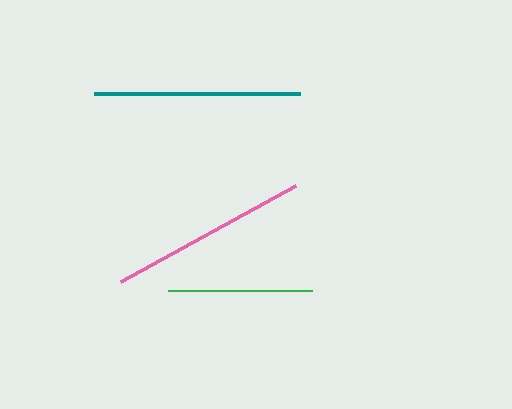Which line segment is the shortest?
The green line is the shortest at approximately 144 pixels.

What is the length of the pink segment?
The pink segment is approximately 199 pixels long.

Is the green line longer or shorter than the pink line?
The pink line is longer than the green line.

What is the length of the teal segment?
The teal segment is approximately 205 pixels long.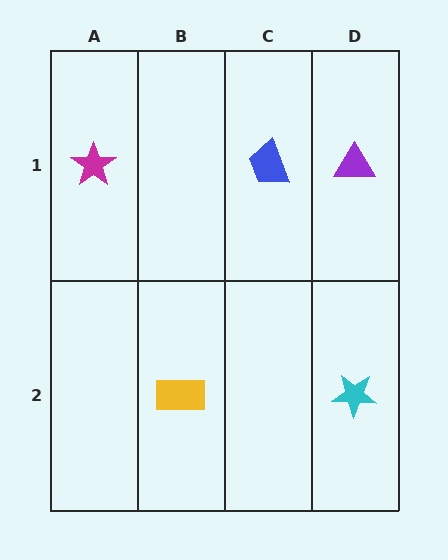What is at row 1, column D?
A purple triangle.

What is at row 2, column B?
A yellow rectangle.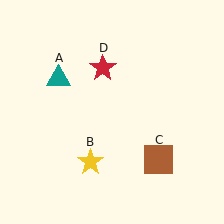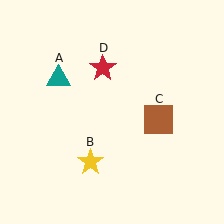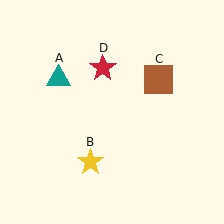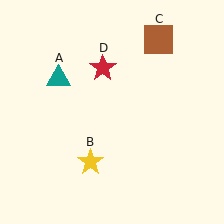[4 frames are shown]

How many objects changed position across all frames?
1 object changed position: brown square (object C).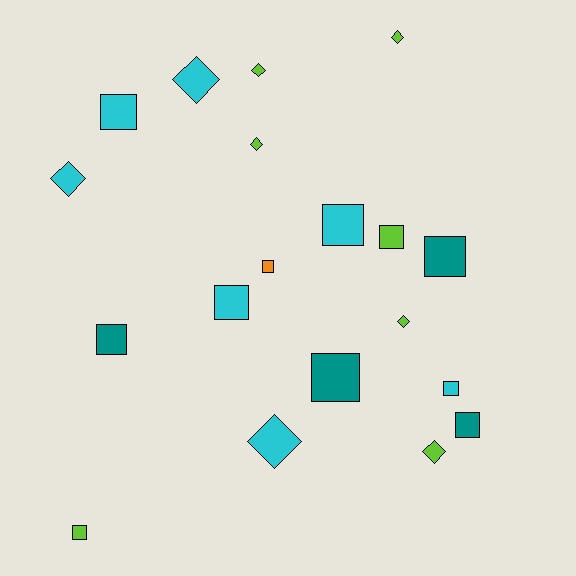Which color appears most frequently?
Lime, with 7 objects.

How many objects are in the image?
There are 19 objects.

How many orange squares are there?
There is 1 orange square.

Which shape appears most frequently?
Square, with 11 objects.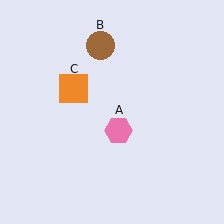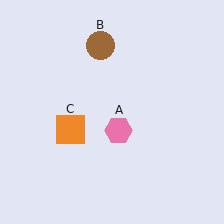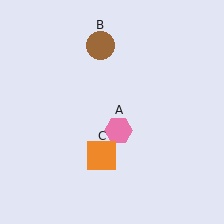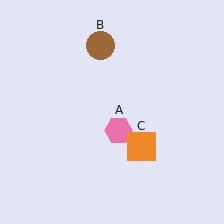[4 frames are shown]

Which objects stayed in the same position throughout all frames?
Pink hexagon (object A) and brown circle (object B) remained stationary.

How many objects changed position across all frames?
1 object changed position: orange square (object C).